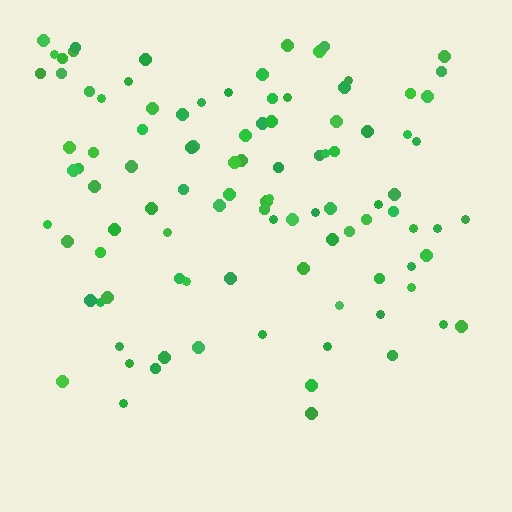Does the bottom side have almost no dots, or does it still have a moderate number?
Still a moderate number, just noticeably fewer than the top.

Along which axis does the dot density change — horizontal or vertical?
Vertical.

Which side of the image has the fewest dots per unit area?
The bottom.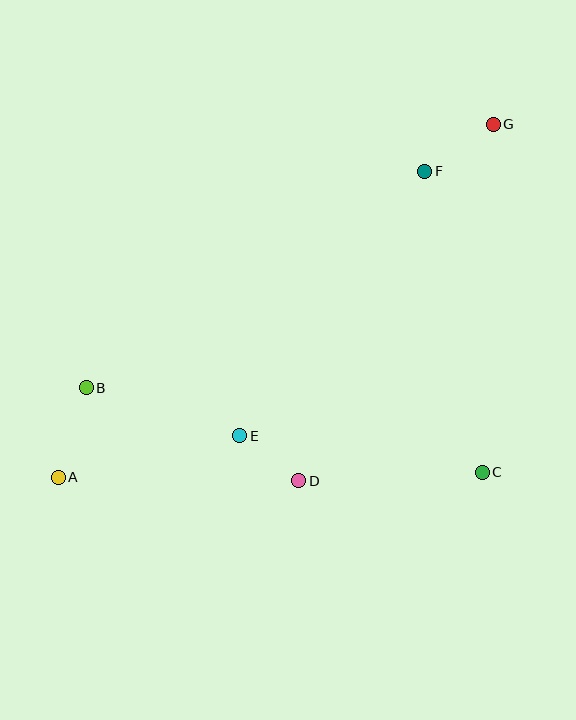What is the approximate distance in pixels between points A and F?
The distance between A and F is approximately 477 pixels.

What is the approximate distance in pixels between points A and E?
The distance between A and E is approximately 186 pixels.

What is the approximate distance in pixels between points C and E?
The distance between C and E is approximately 245 pixels.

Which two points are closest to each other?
Points D and E are closest to each other.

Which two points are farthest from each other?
Points A and G are farthest from each other.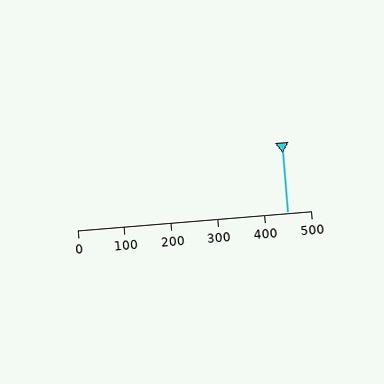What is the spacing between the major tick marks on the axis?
The major ticks are spaced 100 apart.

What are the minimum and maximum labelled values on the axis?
The axis runs from 0 to 500.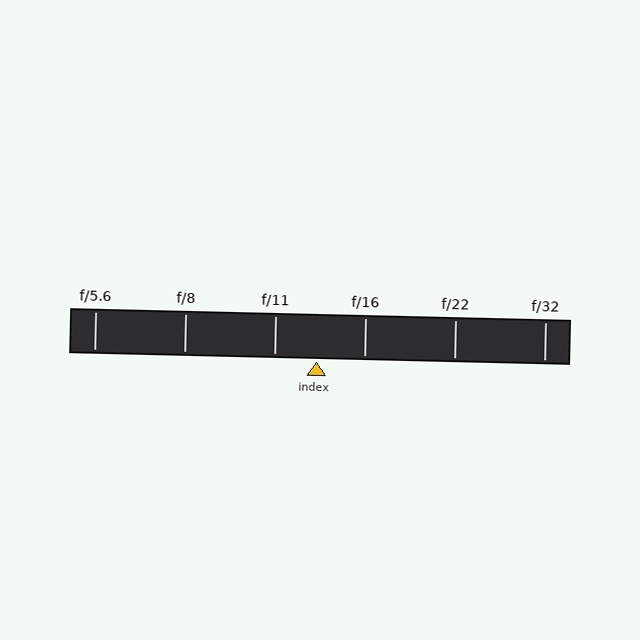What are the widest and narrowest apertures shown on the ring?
The widest aperture shown is f/5.6 and the narrowest is f/32.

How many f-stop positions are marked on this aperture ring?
There are 6 f-stop positions marked.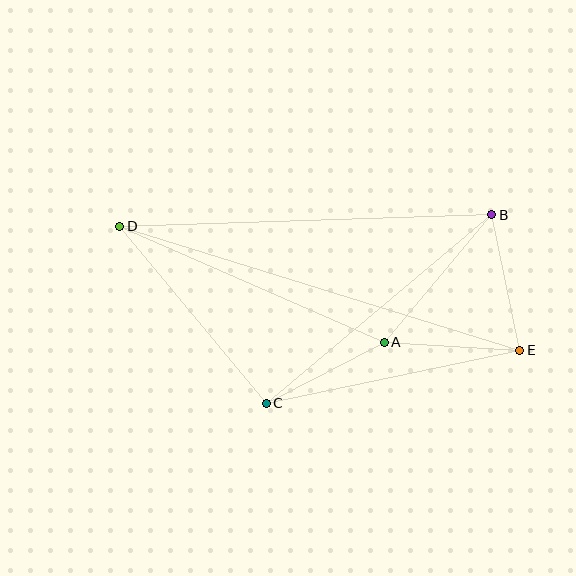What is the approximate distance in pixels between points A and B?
The distance between A and B is approximately 167 pixels.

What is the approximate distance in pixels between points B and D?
The distance between B and D is approximately 372 pixels.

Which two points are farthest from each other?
Points D and E are farthest from each other.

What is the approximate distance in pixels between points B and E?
The distance between B and E is approximately 138 pixels.